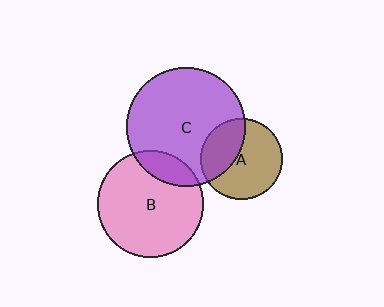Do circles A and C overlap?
Yes.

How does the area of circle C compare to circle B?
Approximately 1.3 times.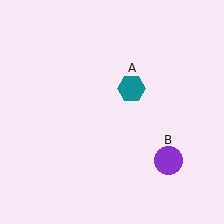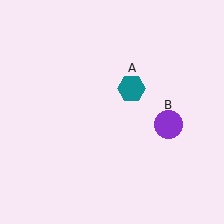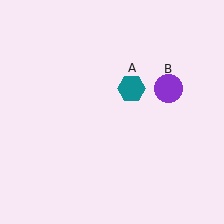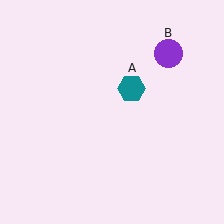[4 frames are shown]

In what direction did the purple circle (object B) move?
The purple circle (object B) moved up.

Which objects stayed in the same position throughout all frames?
Teal hexagon (object A) remained stationary.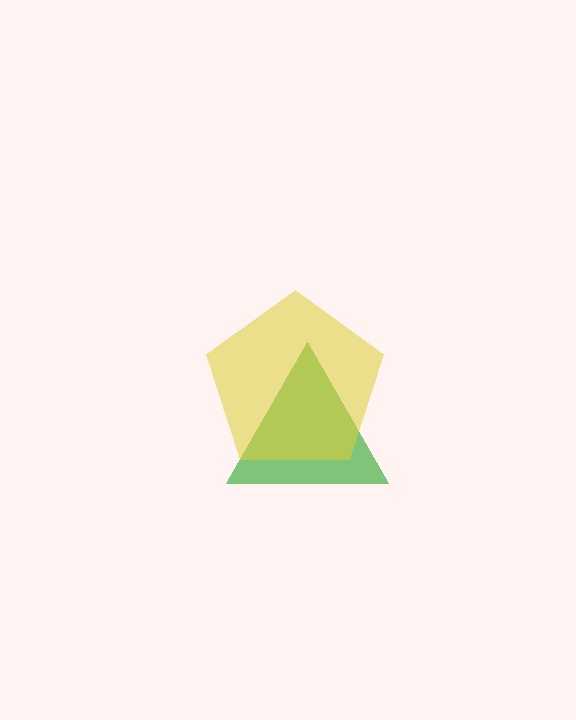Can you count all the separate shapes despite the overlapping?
Yes, there are 2 separate shapes.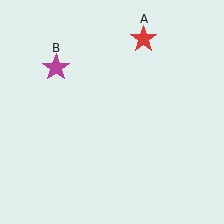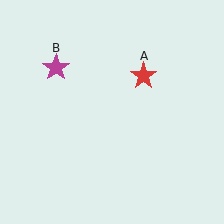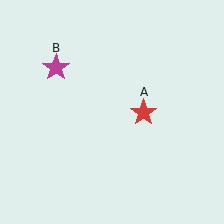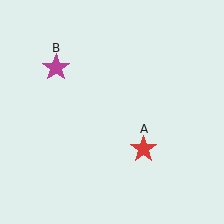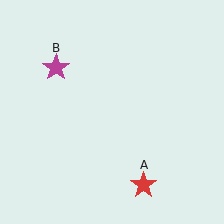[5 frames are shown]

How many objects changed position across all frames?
1 object changed position: red star (object A).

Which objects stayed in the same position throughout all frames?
Magenta star (object B) remained stationary.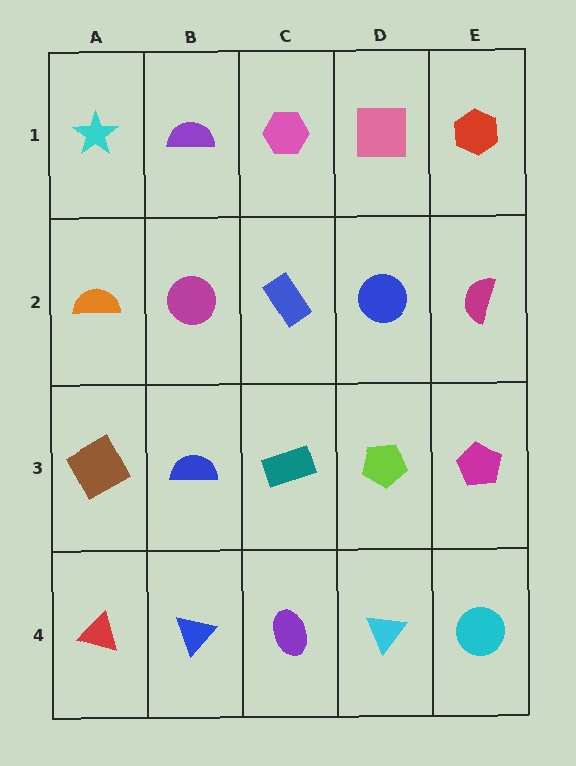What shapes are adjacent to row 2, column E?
A red hexagon (row 1, column E), a magenta pentagon (row 3, column E), a blue circle (row 2, column D).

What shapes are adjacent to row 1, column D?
A blue circle (row 2, column D), a pink hexagon (row 1, column C), a red hexagon (row 1, column E).